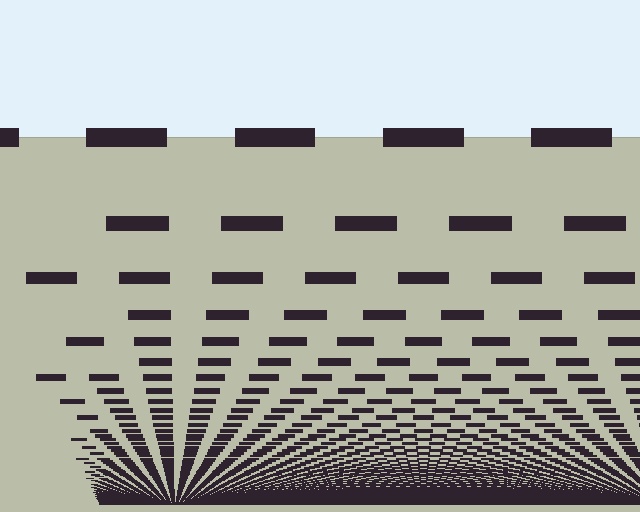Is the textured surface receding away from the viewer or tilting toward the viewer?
The surface appears to tilt toward the viewer. Texture elements get larger and sparser toward the top.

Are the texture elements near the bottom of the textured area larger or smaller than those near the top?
Smaller. The gradient is inverted — elements near the bottom are smaller and denser.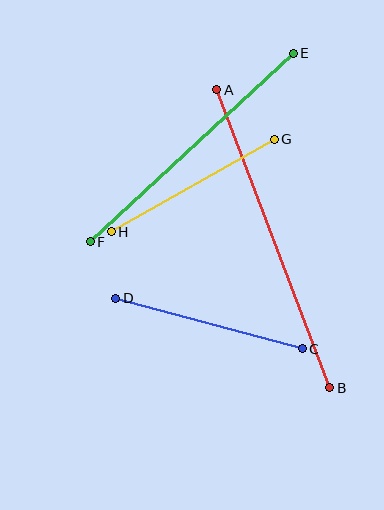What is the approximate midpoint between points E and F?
The midpoint is at approximately (192, 147) pixels.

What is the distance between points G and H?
The distance is approximately 187 pixels.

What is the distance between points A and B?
The distance is approximately 319 pixels.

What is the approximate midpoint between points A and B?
The midpoint is at approximately (273, 239) pixels.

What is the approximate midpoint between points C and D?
The midpoint is at approximately (209, 323) pixels.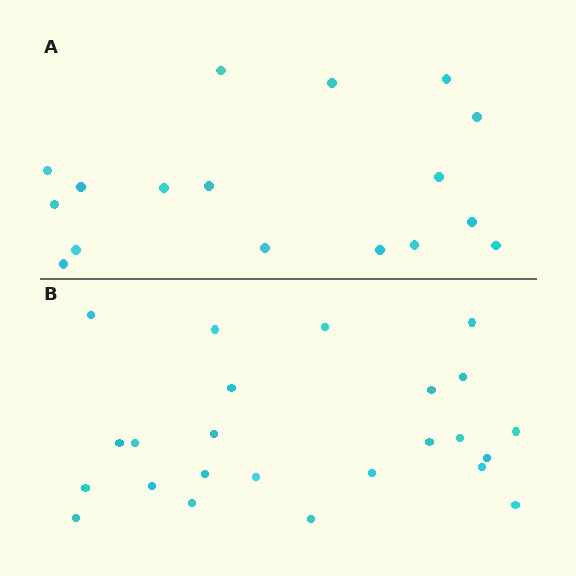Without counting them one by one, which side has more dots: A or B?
Region B (the bottom region) has more dots.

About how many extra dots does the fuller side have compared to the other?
Region B has roughly 8 or so more dots than region A.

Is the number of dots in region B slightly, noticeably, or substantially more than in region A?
Region B has noticeably more, but not dramatically so. The ratio is roughly 1.4 to 1.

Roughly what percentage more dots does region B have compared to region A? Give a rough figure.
About 40% more.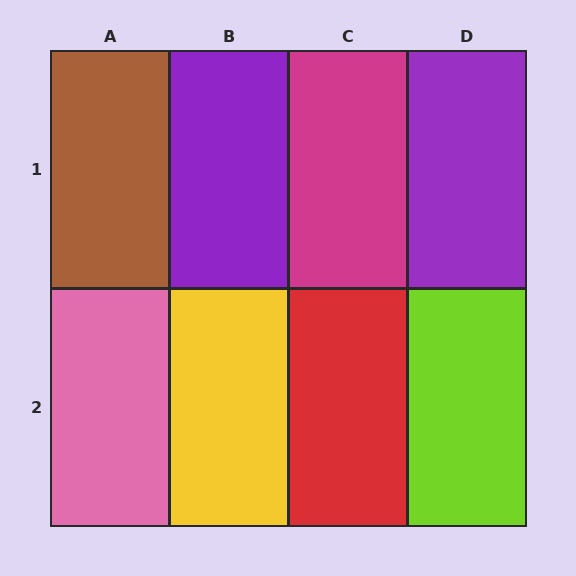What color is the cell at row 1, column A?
Brown.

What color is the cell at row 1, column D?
Purple.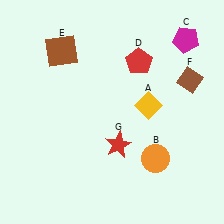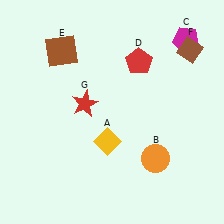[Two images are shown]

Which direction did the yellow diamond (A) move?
The yellow diamond (A) moved left.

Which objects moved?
The objects that moved are: the yellow diamond (A), the brown diamond (F), the red star (G).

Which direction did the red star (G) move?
The red star (G) moved up.